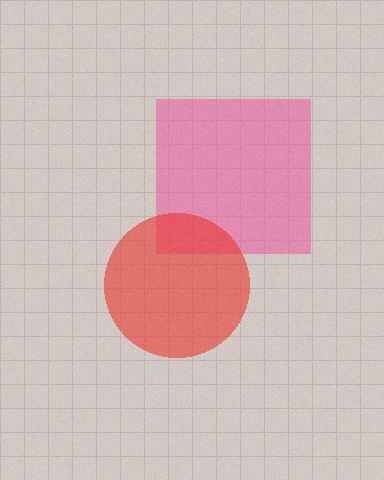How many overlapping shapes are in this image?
There are 2 overlapping shapes in the image.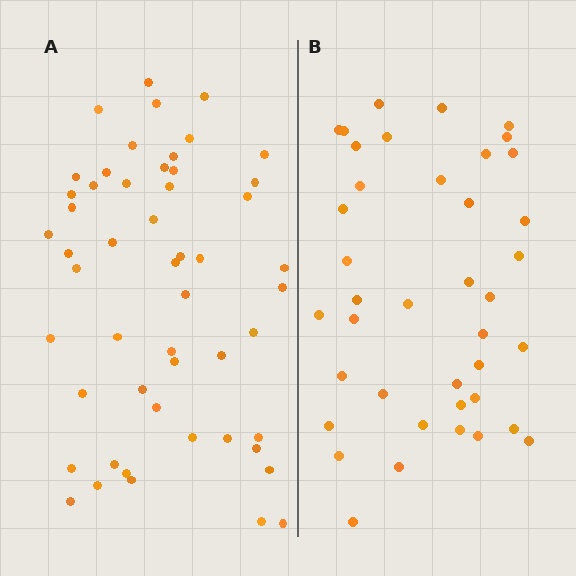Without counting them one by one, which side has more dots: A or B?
Region A (the left region) has more dots.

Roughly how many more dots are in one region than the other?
Region A has roughly 12 or so more dots than region B.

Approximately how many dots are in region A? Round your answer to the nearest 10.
About 50 dots. (The exact count is 52, which rounds to 50.)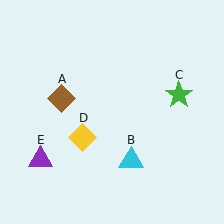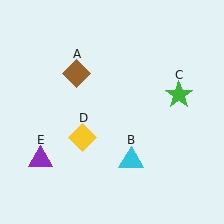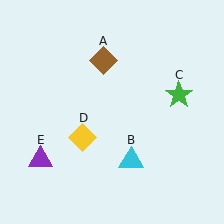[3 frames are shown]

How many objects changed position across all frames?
1 object changed position: brown diamond (object A).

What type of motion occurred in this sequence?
The brown diamond (object A) rotated clockwise around the center of the scene.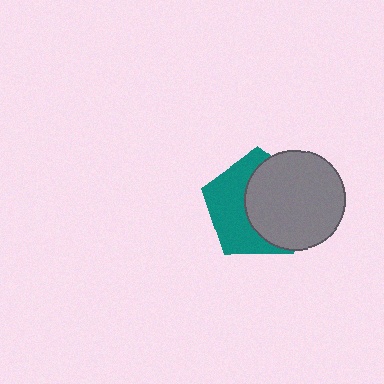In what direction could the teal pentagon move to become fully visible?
The teal pentagon could move left. That would shift it out from behind the gray circle entirely.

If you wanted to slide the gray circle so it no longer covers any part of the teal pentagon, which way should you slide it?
Slide it right — that is the most direct way to separate the two shapes.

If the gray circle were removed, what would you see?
You would see the complete teal pentagon.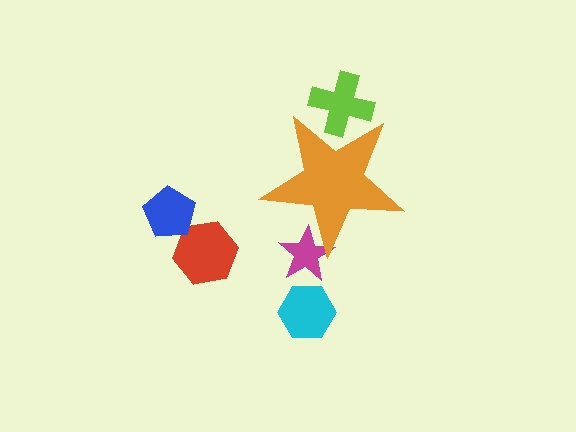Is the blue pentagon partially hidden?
No, the blue pentagon is fully visible.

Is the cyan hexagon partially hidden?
No, the cyan hexagon is fully visible.